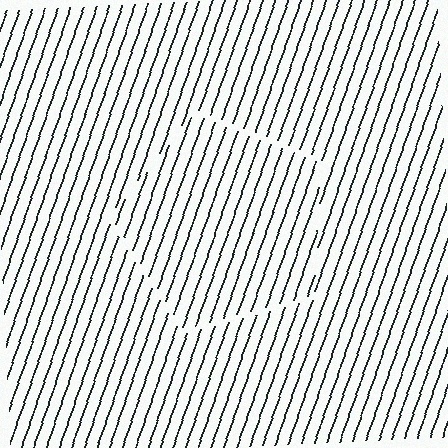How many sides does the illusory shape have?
5 sides — the line-ends trace a pentagon.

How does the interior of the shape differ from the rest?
The interior of the shape contains the same grating, shifted by half a period — the contour is defined by the phase discontinuity where line-ends from the inner and outer gratings abut.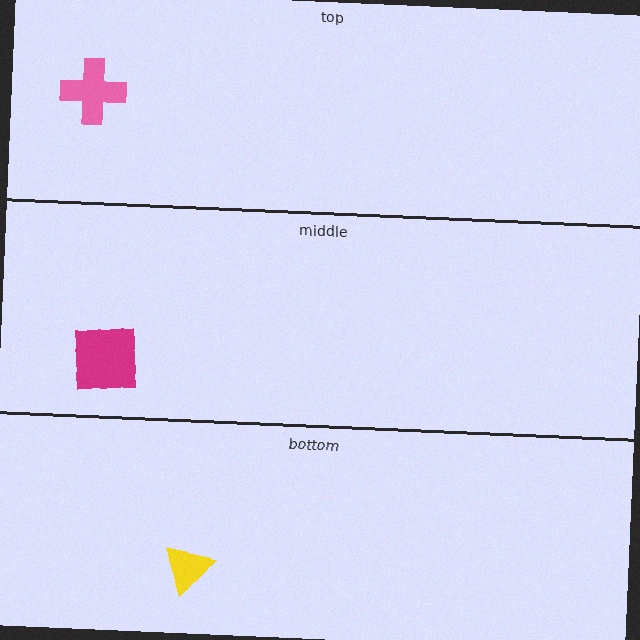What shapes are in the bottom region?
The yellow triangle.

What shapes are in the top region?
The pink cross.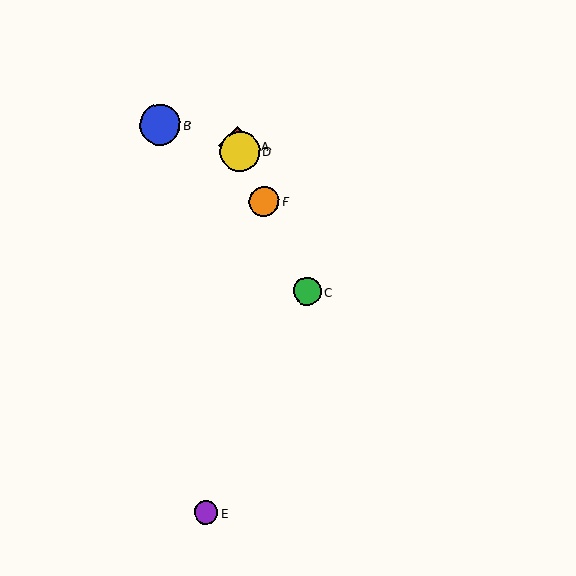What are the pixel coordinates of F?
Object F is at (264, 201).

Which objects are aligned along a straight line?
Objects A, C, D, F are aligned along a straight line.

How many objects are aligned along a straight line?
4 objects (A, C, D, F) are aligned along a straight line.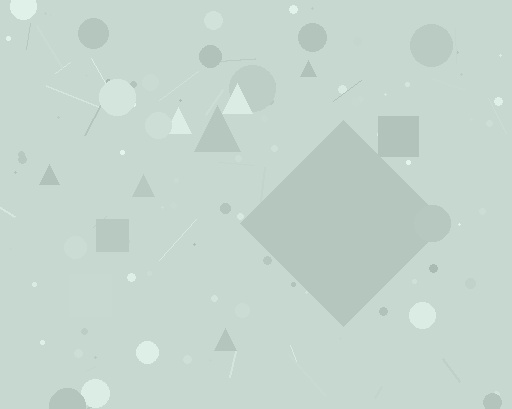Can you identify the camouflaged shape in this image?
The camouflaged shape is a diamond.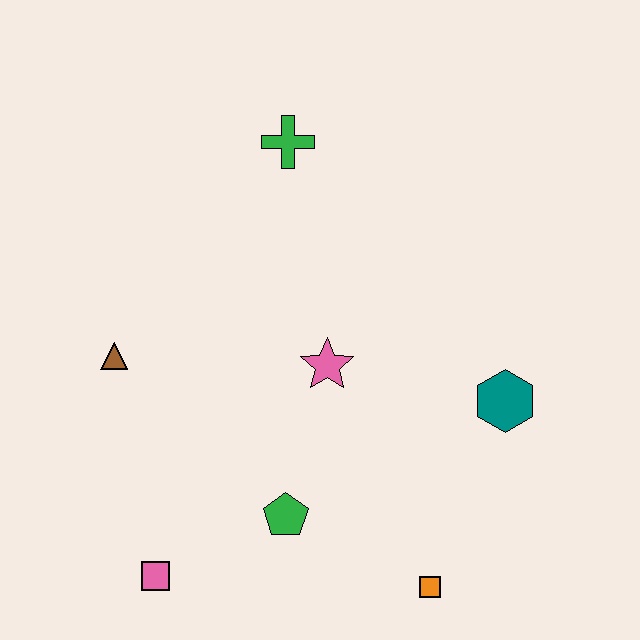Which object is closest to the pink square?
The green pentagon is closest to the pink square.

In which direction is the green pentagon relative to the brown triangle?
The green pentagon is to the right of the brown triangle.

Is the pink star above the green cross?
No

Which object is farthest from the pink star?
The pink square is farthest from the pink star.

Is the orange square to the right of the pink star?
Yes